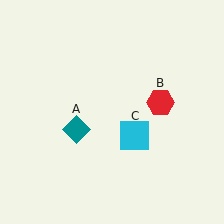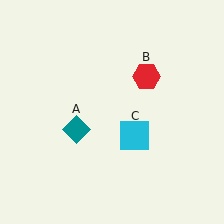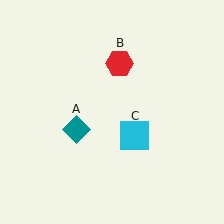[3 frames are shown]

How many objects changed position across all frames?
1 object changed position: red hexagon (object B).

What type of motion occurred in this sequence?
The red hexagon (object B) rotated counterclockwise around the center of the scene.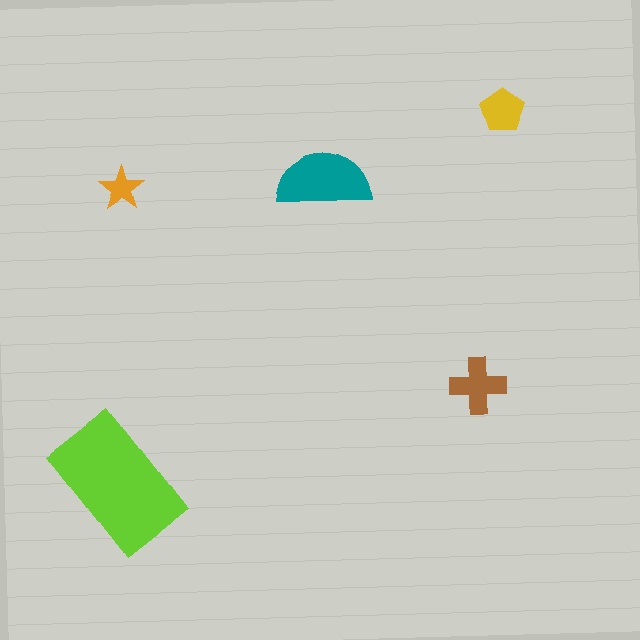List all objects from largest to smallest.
The lime rectangle, the teal semicircle, the brown cross, the yellow pentagon, the orange star.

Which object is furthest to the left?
The lime rectangle is leftmost.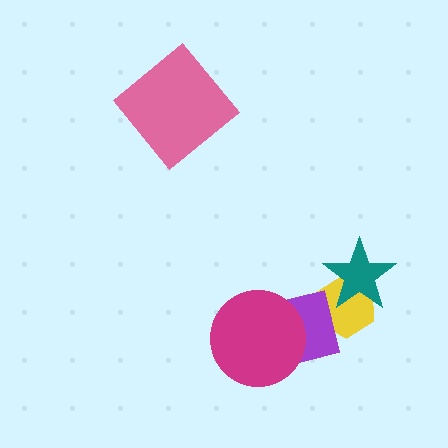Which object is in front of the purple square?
The magenta circle is in front of the purple square.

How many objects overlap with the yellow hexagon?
2 objects overlap with the yellow hexagon.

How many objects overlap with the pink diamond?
0 objects overlap with the pink diamond.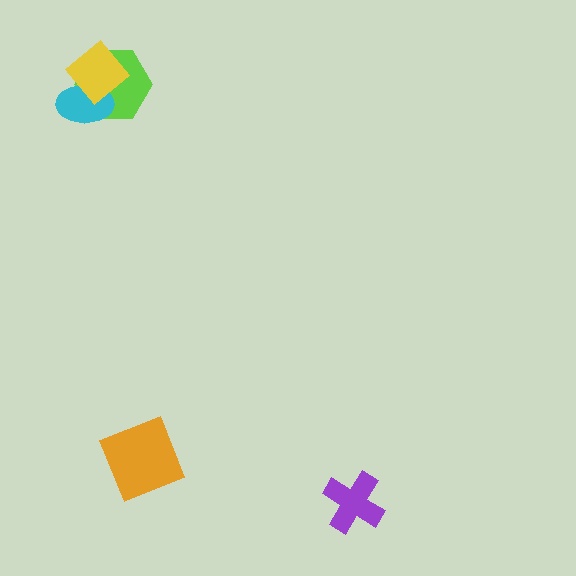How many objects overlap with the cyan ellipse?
2 objects overlap with the cyan ellipse.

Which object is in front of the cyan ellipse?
The yellow diamond is in front of the cyan ellipse.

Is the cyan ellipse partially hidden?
Yes, it is partially covered by another shape.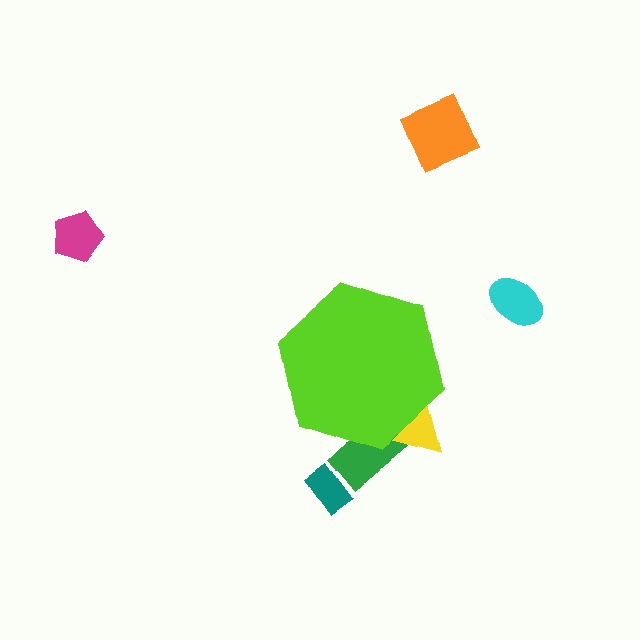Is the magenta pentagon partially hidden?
No, the magenta pentagon is fully visible.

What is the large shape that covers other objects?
A lime hexagon.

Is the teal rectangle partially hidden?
No, the teal rectangle is fully visible.